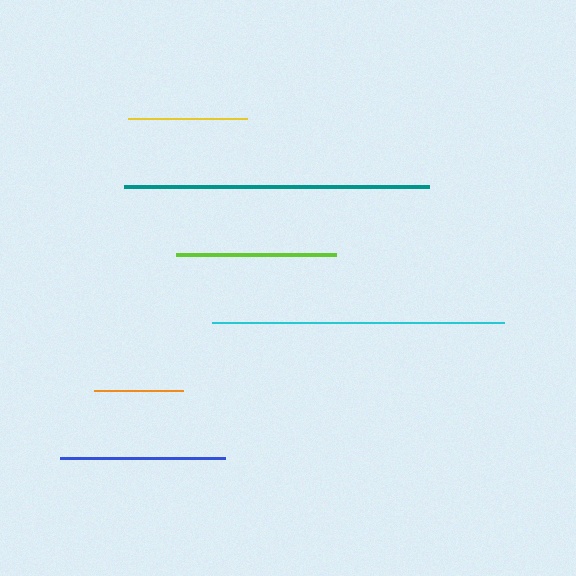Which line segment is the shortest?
The orange line is the shortest at approximately 89 pixels.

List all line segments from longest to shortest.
From longest to shortest: teal, cyan, blue, lime, yellow, orange.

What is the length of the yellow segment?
The yellow segment is approximately 118 pixels long.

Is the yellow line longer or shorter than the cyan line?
The cyan line is longer than the yellow line.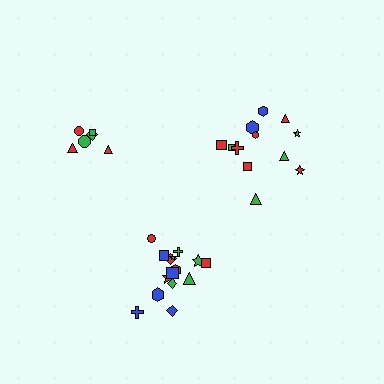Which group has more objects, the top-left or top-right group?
The top-right group.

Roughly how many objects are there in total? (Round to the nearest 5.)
Roughly 35 objects in total.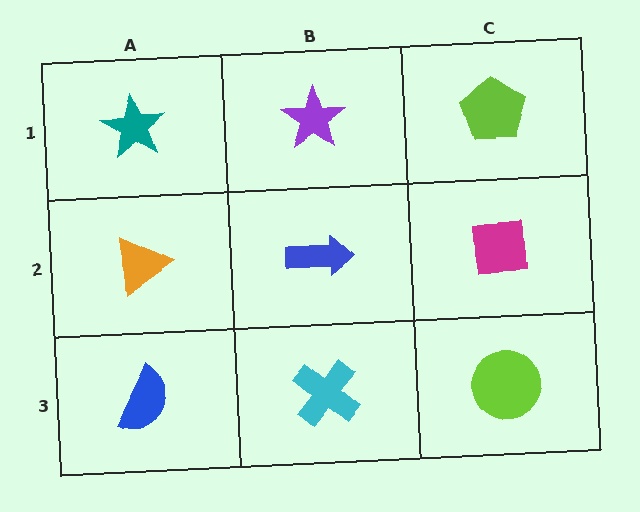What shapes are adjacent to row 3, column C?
A magenta square (row 2, column C), a cyan cross (row 3, column B).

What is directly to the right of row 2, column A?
A blue arrow.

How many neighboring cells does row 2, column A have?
3.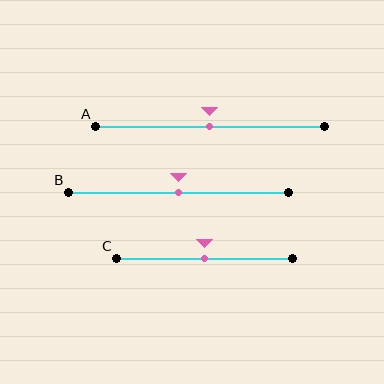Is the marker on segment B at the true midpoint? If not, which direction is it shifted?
Yes, the marker on segment B is at the true midpoint.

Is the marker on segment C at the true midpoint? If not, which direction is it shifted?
Yes, the marker on segment C is at the true midpoint.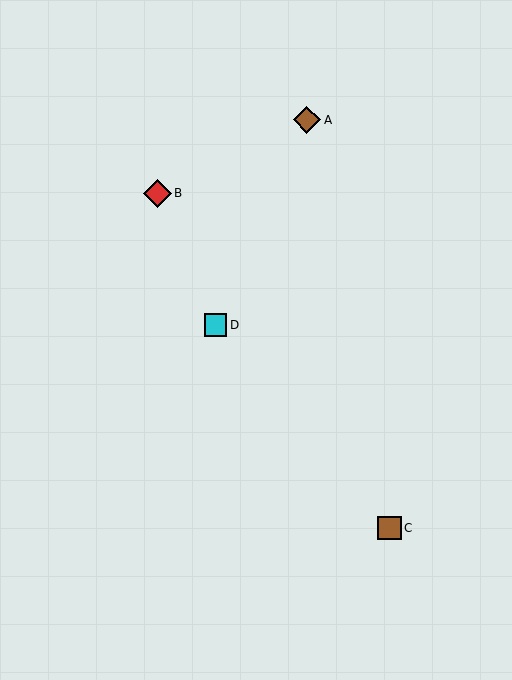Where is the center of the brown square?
The center of the brown square is at (389, 528).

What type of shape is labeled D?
Shape D is a cyan square.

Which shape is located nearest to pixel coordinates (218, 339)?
The cyan square (labeled D) at (216, 325) is nearest to that location.